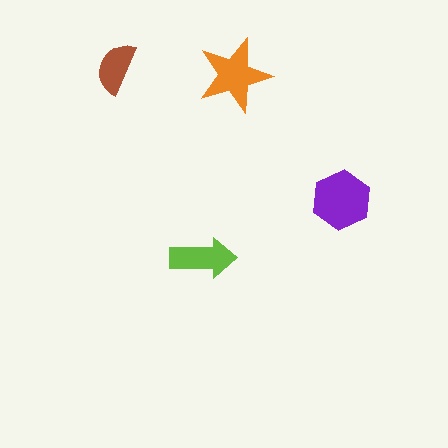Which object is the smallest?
The brown semicircle.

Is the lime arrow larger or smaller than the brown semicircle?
Larger.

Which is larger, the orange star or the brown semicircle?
The orange star.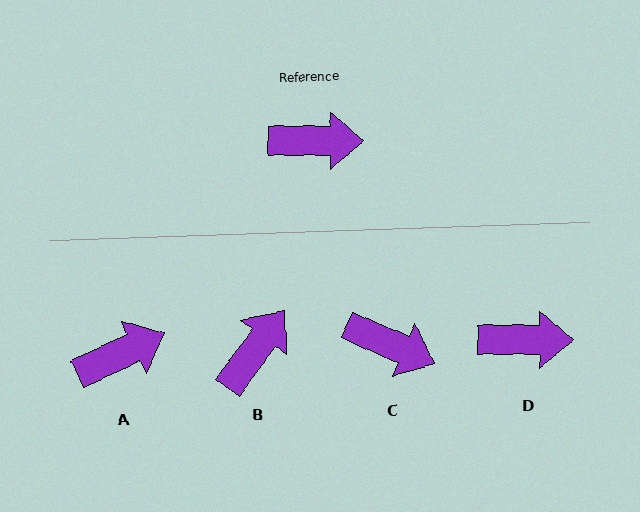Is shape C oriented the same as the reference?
No, it is off by about 23 degrees.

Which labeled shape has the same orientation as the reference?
D.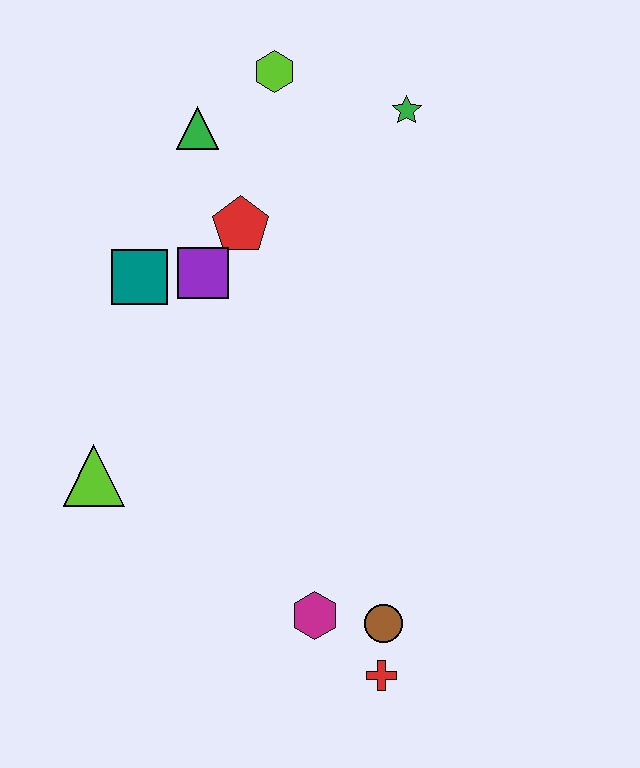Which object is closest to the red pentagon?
The purple square is closest to the red pentagon.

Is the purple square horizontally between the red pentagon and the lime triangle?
Yes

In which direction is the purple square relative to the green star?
The purple square is to the left of the green star.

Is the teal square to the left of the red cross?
Yes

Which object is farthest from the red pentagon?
The red cross is farthest from the red pentagon.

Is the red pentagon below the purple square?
No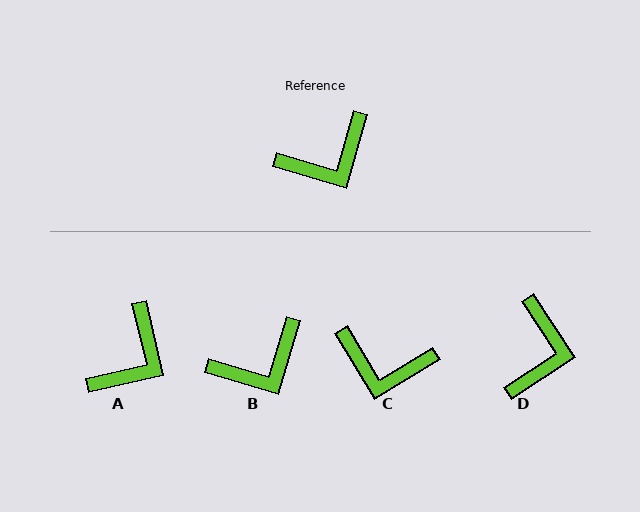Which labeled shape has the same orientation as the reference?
B.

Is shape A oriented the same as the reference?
No, it is off by about 29 degrees.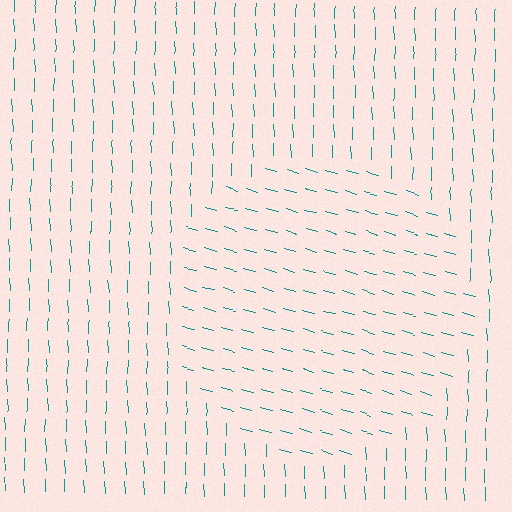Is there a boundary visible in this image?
Yes, there is a texture boundary formed by a change in line orientation.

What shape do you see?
I see a circle.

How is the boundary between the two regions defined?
The boundary is defined purely by a change in line orientation (approximately 73 degrees difference). All lines are the same color and thickness.